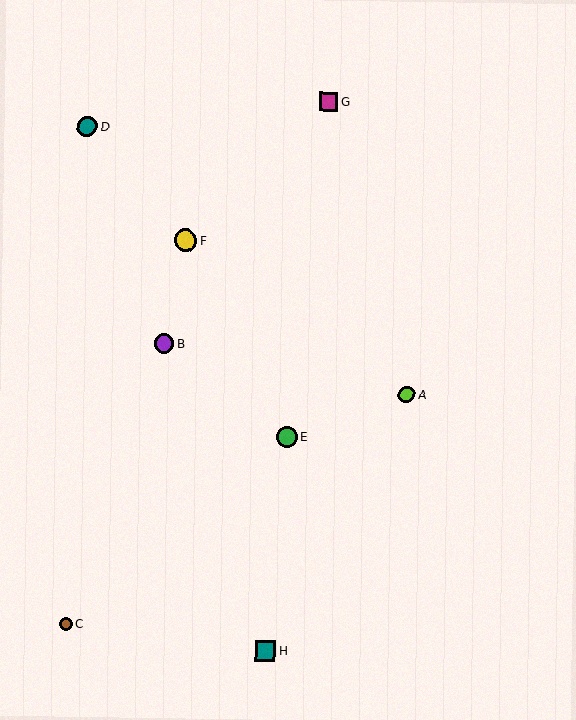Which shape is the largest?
The yellow circle (labeled F) is the largest.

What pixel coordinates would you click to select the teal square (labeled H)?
Click at (265, 651) to select the teal square H.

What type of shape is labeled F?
Shape F is a yellow circle.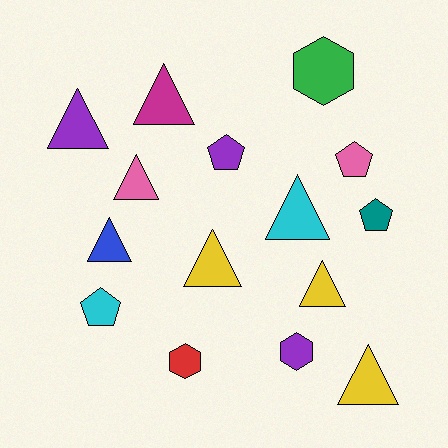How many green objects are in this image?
There is 1 green object.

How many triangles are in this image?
There are 8 triangles.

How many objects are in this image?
There are 15 objects.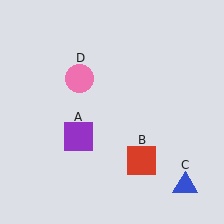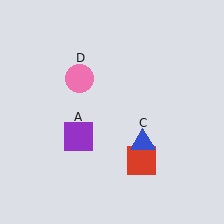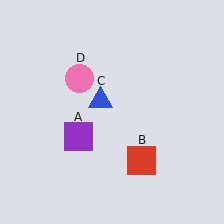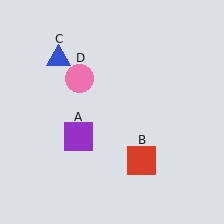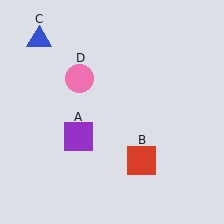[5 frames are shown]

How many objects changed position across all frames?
1 object changed position: blue triangle (object C).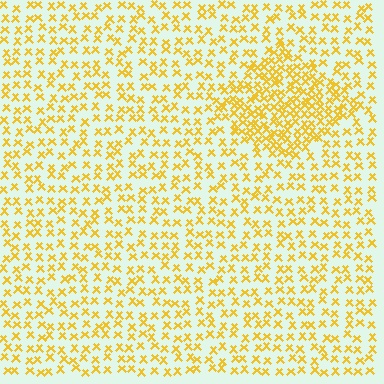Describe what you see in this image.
The image contains small yellow elements arranged at two different densities. A diamond-shaped region is visible where the elements are more densely packed than the surrounding area.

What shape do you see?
I see a diamond.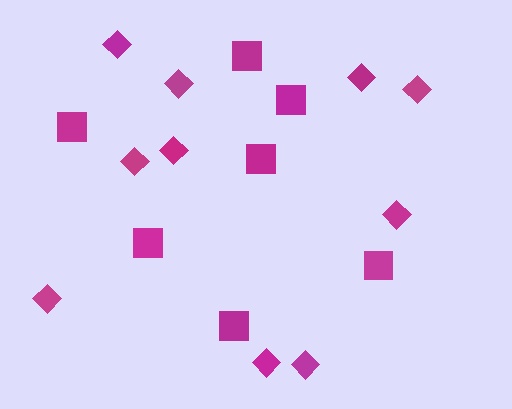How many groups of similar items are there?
There are 2 groups: one group of squares (7) and one group of diamonds (10).